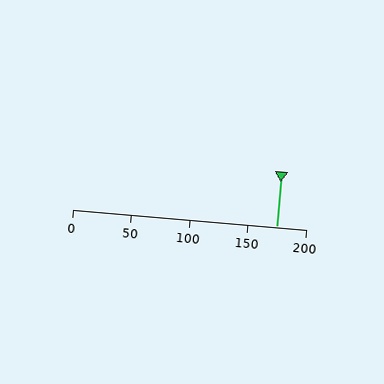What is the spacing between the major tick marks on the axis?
The major ticks are spaced 50 apart.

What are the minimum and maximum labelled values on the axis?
The axis runs from 0 to 200.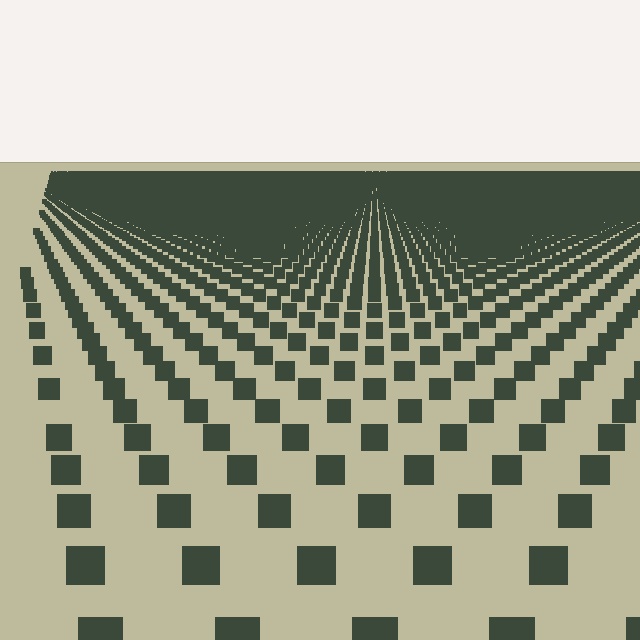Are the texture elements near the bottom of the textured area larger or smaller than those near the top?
Larger. Near the bottom, elements are closer to the viewer and appear at a bigger on-screen size.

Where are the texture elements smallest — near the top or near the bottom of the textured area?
Near the top.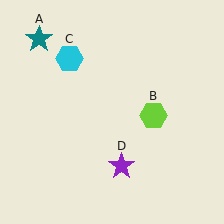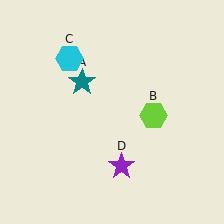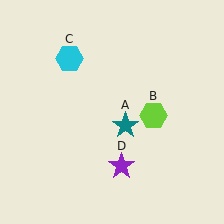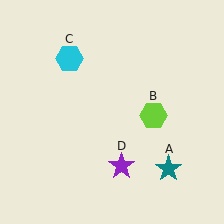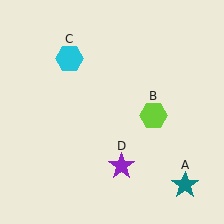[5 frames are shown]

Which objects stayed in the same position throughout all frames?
Lime hexagon (object B) and cyan hexagon (object C) and purple star (object D) remained stationary.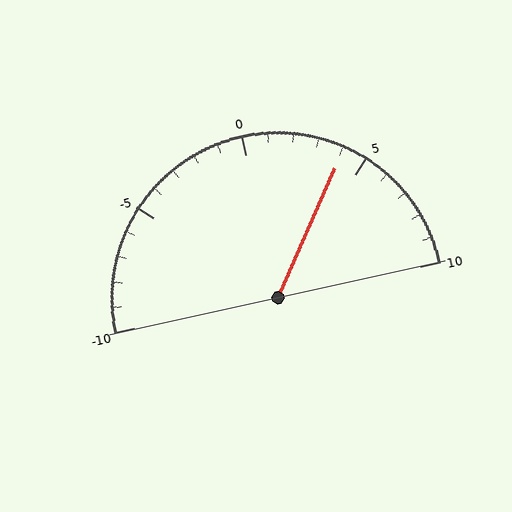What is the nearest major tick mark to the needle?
The nearest major tick mark is 5.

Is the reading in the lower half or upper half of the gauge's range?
The reading is in the upper half of the range (-10 to 10).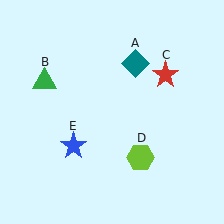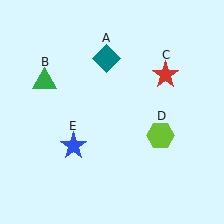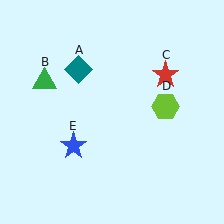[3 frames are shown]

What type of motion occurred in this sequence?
The teal diamond (object A), lime hexagon (object D) rotated counterclockwise around the center of the scene.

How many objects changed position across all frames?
2 objects changed position: teal diamond (object A), lime hexagon (object D).